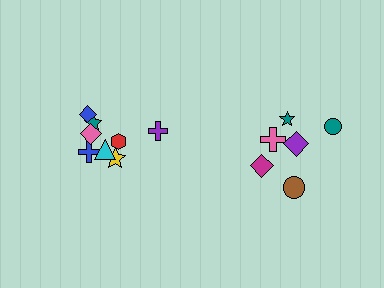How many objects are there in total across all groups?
There are 14 objects.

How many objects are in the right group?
There are 6 objects.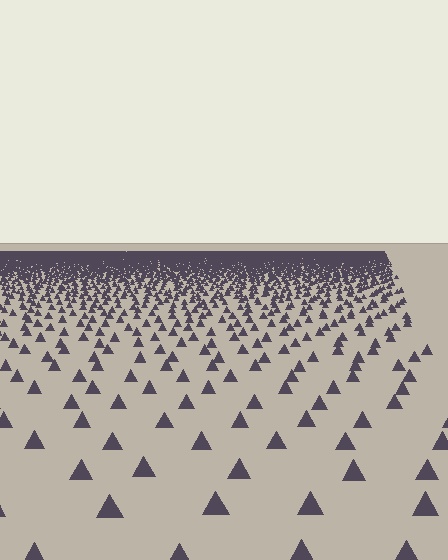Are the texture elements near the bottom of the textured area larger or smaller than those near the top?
Larger. Near the bottom, elements are closer to the viewer and appear at a bigger on-screen size.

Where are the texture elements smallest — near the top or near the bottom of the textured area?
Near the top.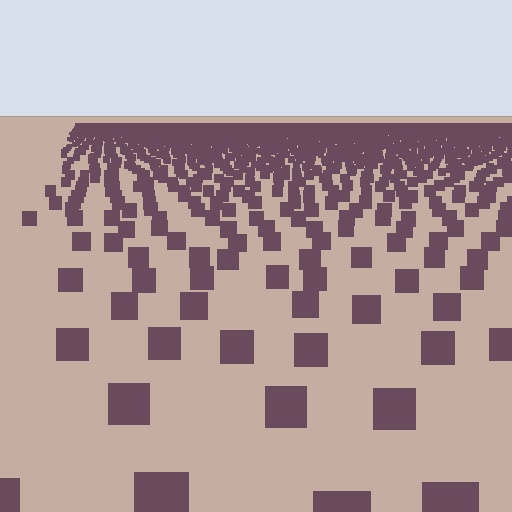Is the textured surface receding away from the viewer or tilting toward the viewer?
The surface is receding away from the viewer. Texture elements get smaller and denser toward the top.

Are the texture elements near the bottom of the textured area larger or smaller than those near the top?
Larger. Near the bottom, elements are closer to the viewer and appear at a bigger on-screen size.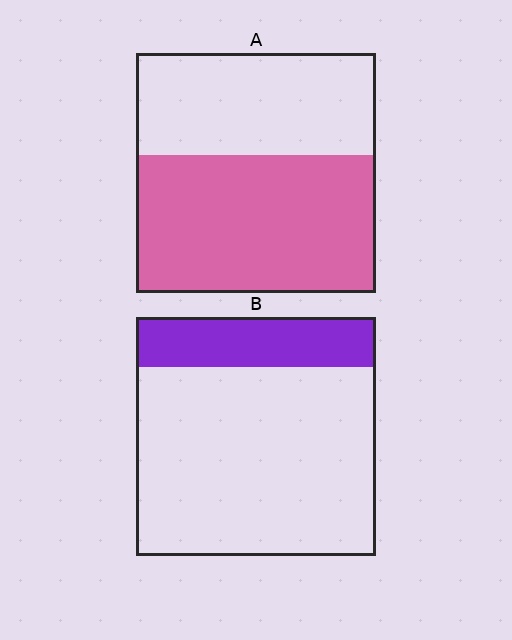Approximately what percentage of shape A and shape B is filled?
A is approximately 55% and B is approximately 20%.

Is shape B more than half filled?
No.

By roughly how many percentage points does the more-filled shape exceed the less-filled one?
By roughly 35 percentage points (A over B).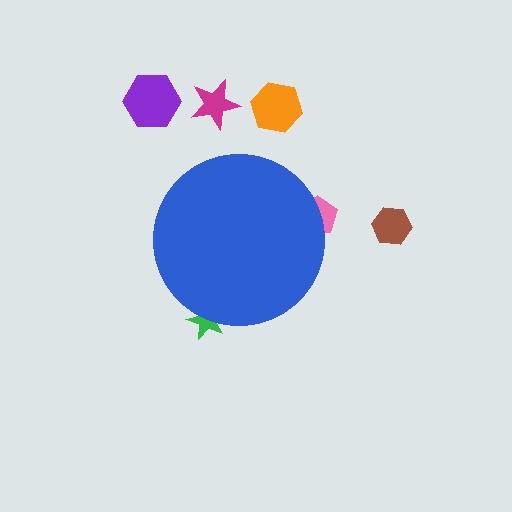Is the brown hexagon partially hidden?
No, the brown hexagon is fully visible.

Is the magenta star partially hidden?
No, the magenta star is fully visible.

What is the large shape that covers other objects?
A blue circle.